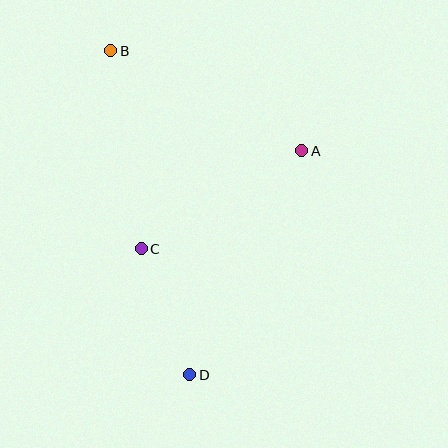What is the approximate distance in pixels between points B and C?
The distance between B and C is approximately 201 pixels.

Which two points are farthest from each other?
Points B and D are farthest from each other.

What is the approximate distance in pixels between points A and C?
The distance between A and C is approximately 188 pixels.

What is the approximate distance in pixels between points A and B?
The distance between A and B is approximately 216 pixels.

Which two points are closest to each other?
Points C and D are closest to each other.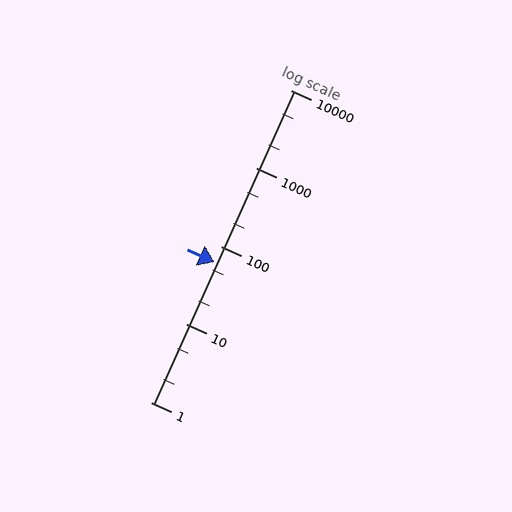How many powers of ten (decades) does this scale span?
The scale spans 4 decades, from 1 to 10000.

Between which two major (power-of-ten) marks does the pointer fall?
The pointer is between 10 and 100.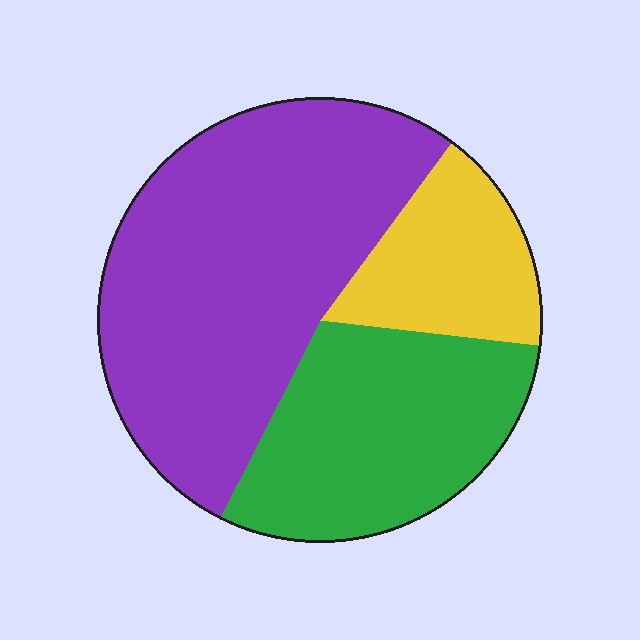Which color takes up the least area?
Yellow, at roughly 15%.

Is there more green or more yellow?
Green.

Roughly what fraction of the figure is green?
Green covers 30% of the figure.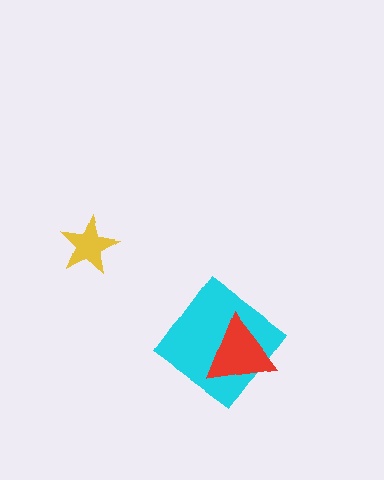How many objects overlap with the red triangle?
1 object overlaps with the red triangle.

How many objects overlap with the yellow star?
0 objects overlap with the yellow star.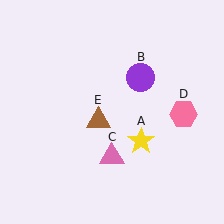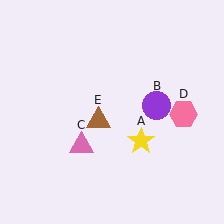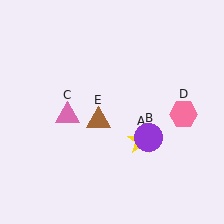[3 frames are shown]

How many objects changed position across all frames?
2 objects changed position: purple circle (object B), pink triangle (object C).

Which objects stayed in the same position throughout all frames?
Yellow star (object A) and pink hexagon (object D) and brown triangle (object E) remained stationary.